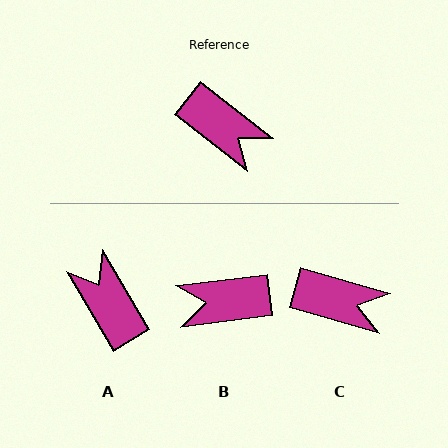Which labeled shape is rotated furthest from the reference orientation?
A, about 159 degrees away.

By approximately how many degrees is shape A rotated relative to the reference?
Approximately 159 degrees counter-clockwise.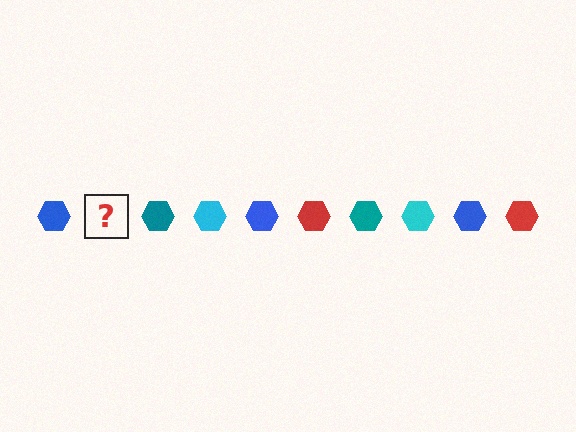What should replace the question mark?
The question mark should be replaced with a red hexagon.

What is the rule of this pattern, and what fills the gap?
The rule is that the pattern cycles through blue, red, teal, cyan hexagons. The gap should be filled with a red hexagon.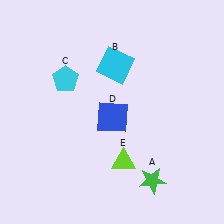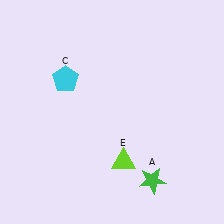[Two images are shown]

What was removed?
The cyan square (B), the blue square (D) were removed in Image 2.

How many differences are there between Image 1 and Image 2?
There are 2 differences between the two images.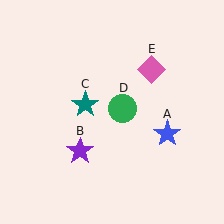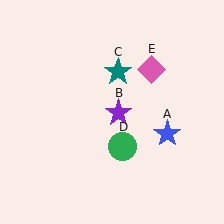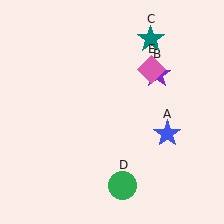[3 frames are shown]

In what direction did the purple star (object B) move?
The purple star (object B) moved up and to the right.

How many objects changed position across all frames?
3 objects changed position: purple star (object B), teal star (object C), green circle (object D).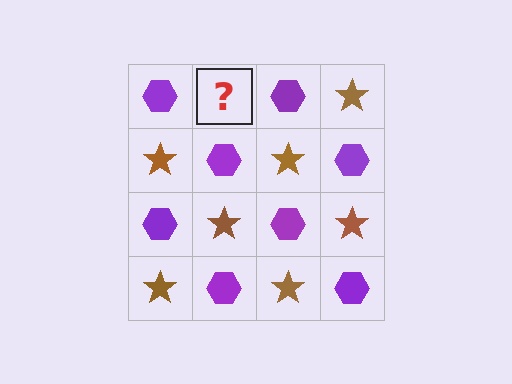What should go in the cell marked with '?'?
The missing cell should contain a brown star.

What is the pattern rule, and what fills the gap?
The rule is that it alternates purple hexagon and brown star in a checkerboard pattern. The gap should be filled with a brown star.